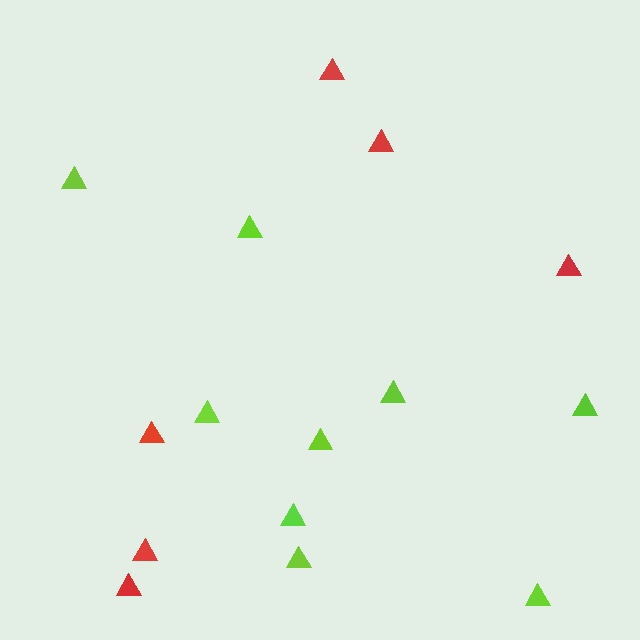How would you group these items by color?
There are 2 groups: one group of red triangles (6) and one group of lime triangles (9).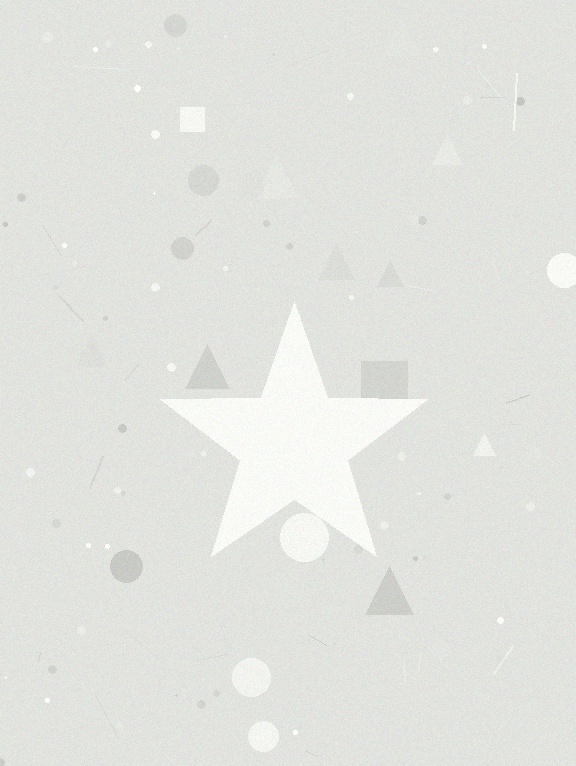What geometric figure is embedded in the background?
A star is embedded in the background.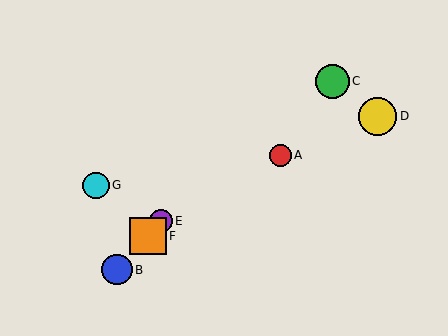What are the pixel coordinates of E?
Object E is at (161, 221).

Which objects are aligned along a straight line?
Objects B, E, F are aligned along a straight line.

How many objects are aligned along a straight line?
3 objects (B, E, F) are aligned along a straight line.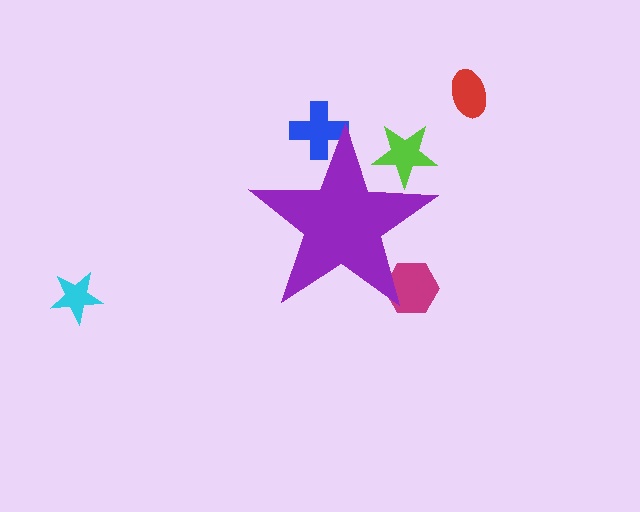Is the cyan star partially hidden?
No, the cyan star is fully visible.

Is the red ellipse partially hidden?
No, the red ellipse is fully visible.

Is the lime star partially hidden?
Yes, the lime star is partially hidden behind the purple star.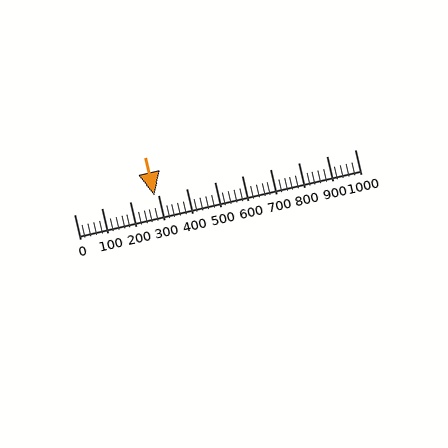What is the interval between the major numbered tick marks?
The major tick marks are spaced 100 units apart.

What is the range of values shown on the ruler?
The ruler shows values from 0 to 1000.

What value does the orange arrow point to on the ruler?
The orange arrow points to approximately 286.